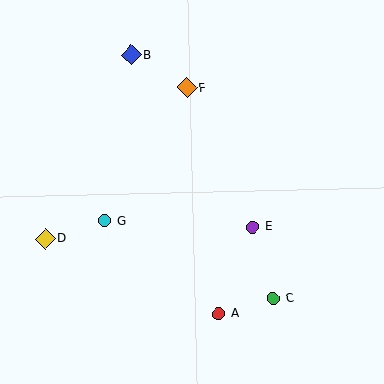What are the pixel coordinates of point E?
Point E is at (252, 227).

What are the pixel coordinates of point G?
Point G is at (104, 221).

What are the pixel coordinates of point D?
Point D is at (45, 239).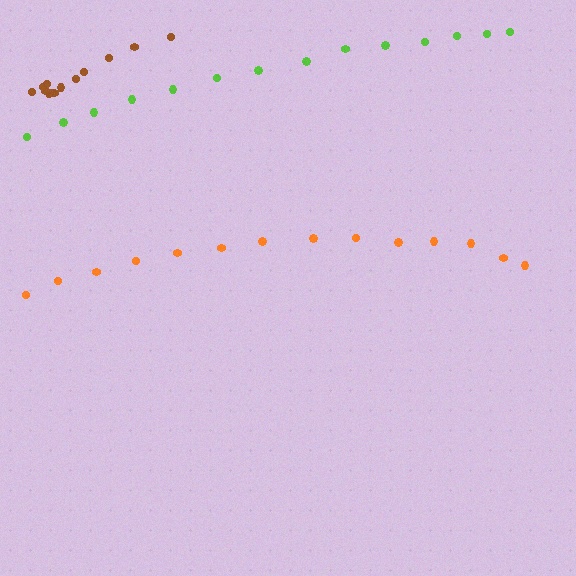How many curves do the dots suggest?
There are 3 distinct paths.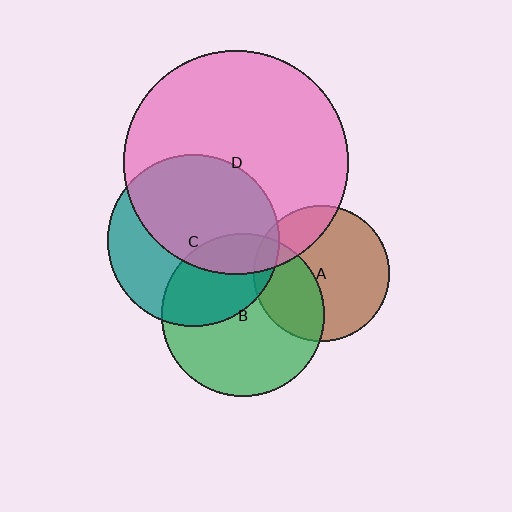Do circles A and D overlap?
Yes.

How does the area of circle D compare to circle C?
Approximately 1.7 times.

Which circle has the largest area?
Circle D (pink).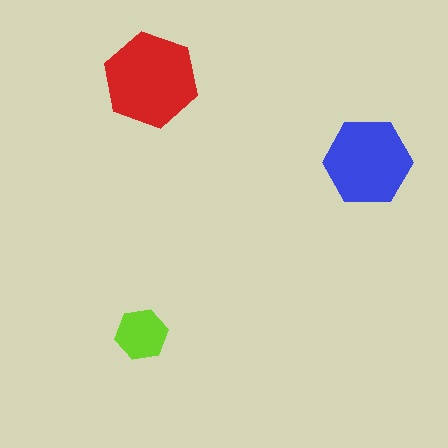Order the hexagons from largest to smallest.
the red one, the blue one, the lime one.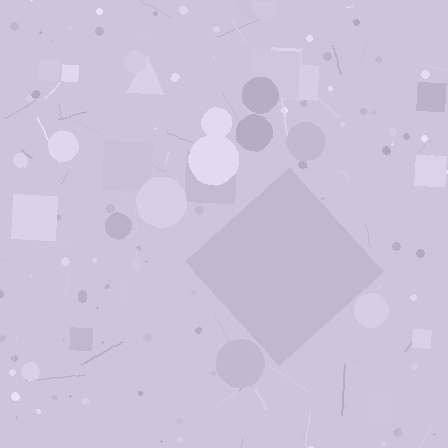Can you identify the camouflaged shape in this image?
The camouflaged shape is a diamond.